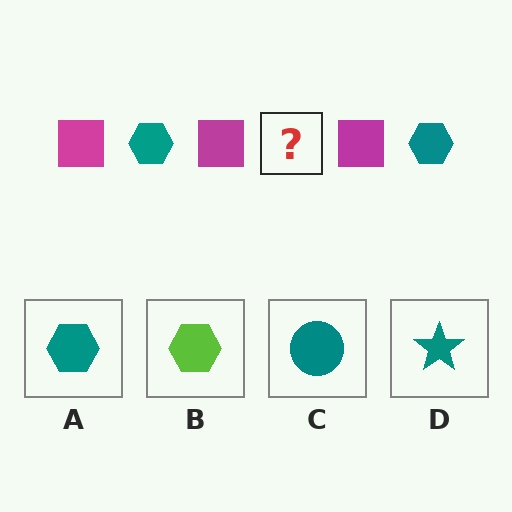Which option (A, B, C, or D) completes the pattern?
A.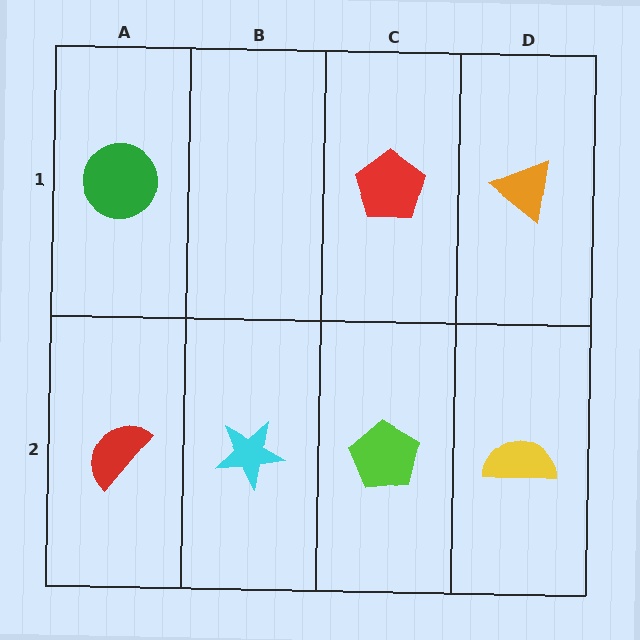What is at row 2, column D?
A yellow semicircle.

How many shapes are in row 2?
4 shapes.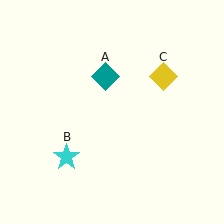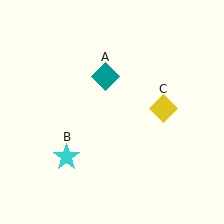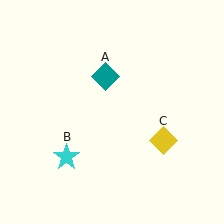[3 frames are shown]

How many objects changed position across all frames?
1 object changed position: yellow diamond (object C).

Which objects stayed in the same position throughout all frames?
Teal diamond (object A) and cyan star (object B) remained stationary.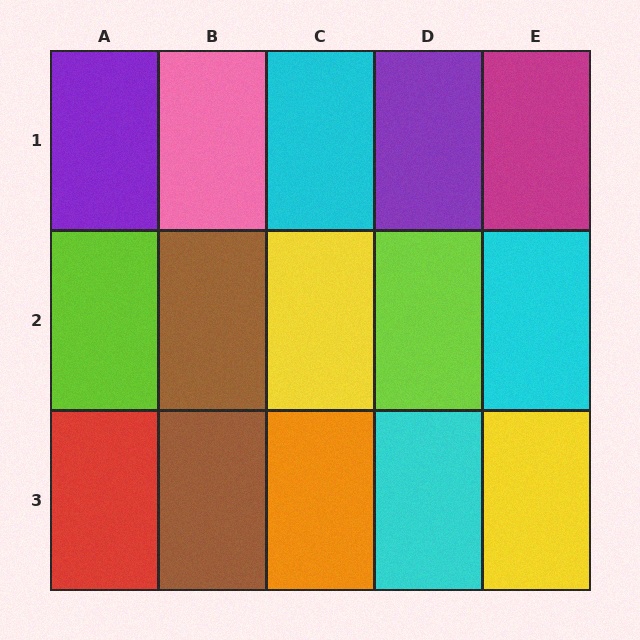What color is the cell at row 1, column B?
Pink.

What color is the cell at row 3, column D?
Cyan.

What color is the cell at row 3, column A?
Red.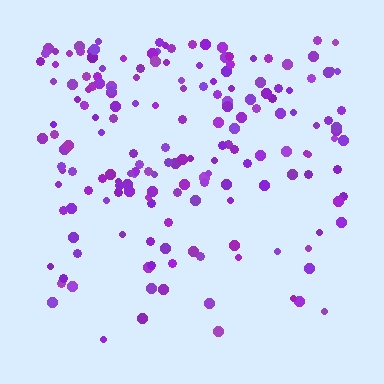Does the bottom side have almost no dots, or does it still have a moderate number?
Still a moderate number, just noticeably fewer than the top.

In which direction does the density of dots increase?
From bottom to top, with the top side densest.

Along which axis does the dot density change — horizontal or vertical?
Vertical.